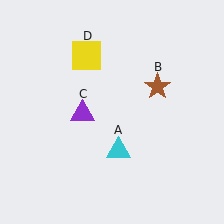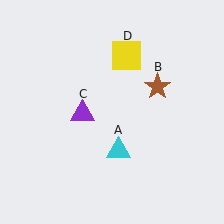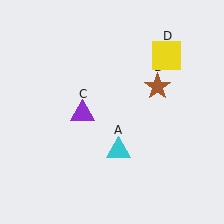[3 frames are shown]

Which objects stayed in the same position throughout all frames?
Cyan triangle (object A) and brown star (object B) and purple triangle (object C) remained stationary.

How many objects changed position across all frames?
1 object changed position: yellow square (object D).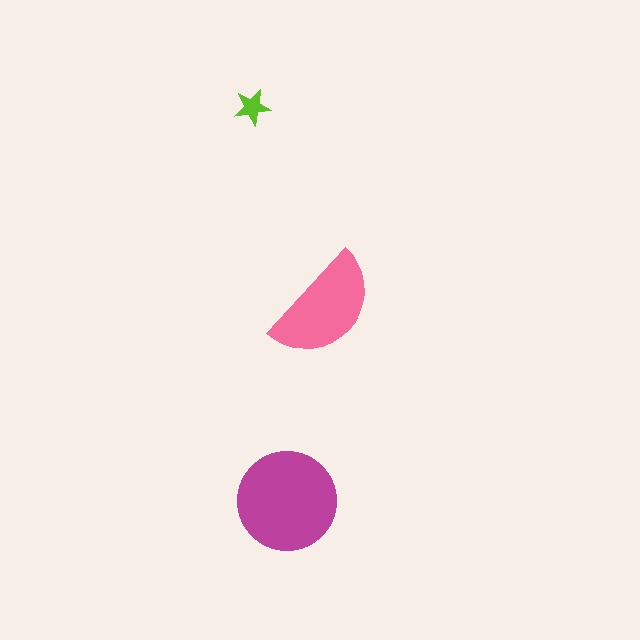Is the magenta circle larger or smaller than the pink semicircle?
Larger.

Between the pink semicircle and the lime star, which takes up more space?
The pink semicircle.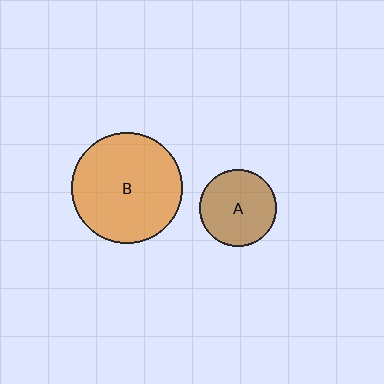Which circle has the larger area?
Circle B (orange).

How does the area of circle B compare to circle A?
Approximately 2.0 times.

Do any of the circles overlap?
No, none of the circles overlap.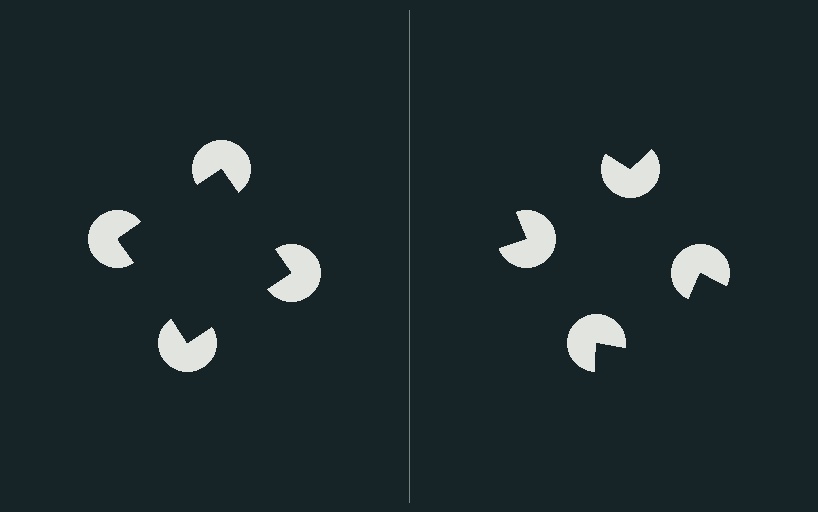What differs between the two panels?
The pac-man discs are positioned identically on both sides; only the wedge orientations differ. On the left they align to a square; on the right they are misaligned.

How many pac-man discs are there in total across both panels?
8 — 4 on each side.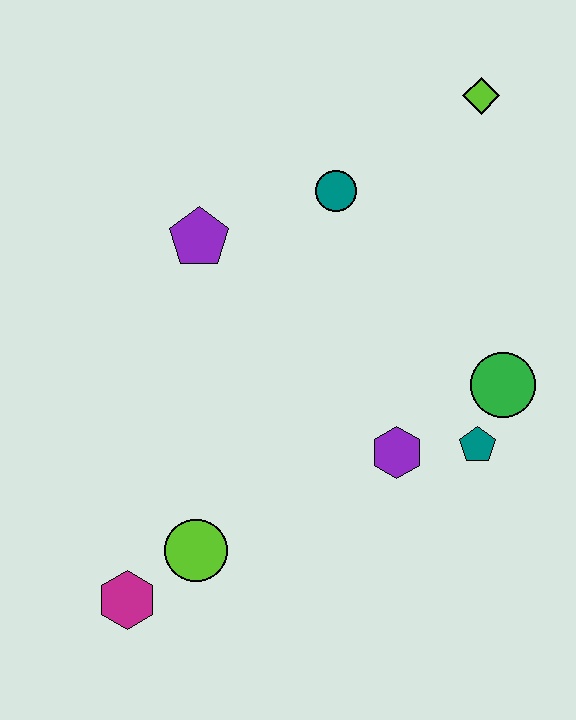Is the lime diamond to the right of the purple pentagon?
Yes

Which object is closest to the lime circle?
The magenta hexagon is closest to the lime circle.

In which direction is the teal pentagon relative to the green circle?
The teal pentagon is below the green circle.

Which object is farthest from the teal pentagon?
The magenta hexagon is farthest from the teal pentagon.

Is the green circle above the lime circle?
Yes